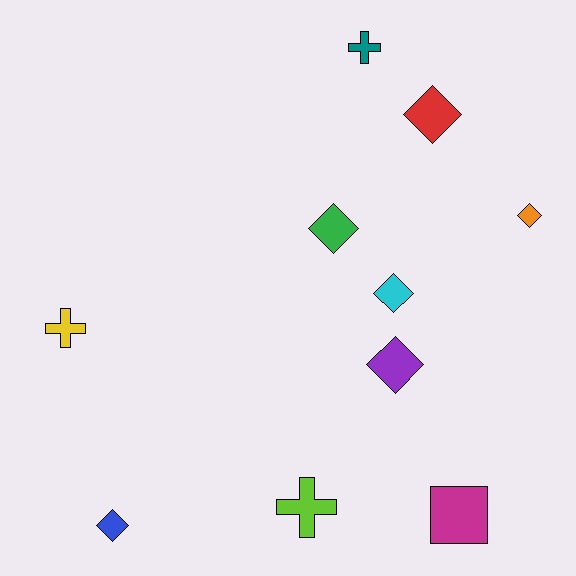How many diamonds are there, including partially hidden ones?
There are 6 diamonds.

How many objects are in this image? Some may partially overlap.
There are 10 objects.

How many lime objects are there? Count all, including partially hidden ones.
There is 1 lime object.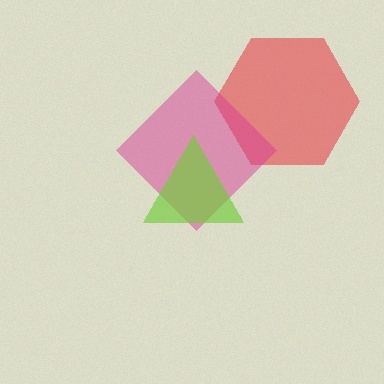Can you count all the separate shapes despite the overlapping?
Yes, there are 3 separate shapes.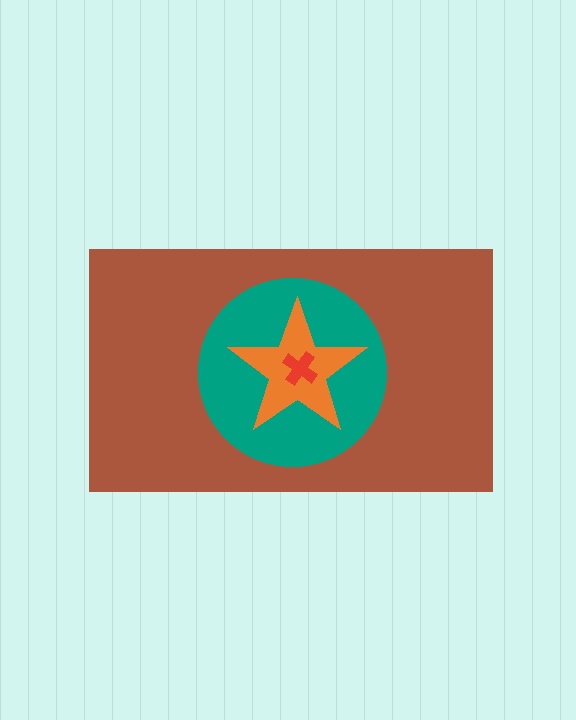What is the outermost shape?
The brown rectangle.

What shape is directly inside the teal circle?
The orange star.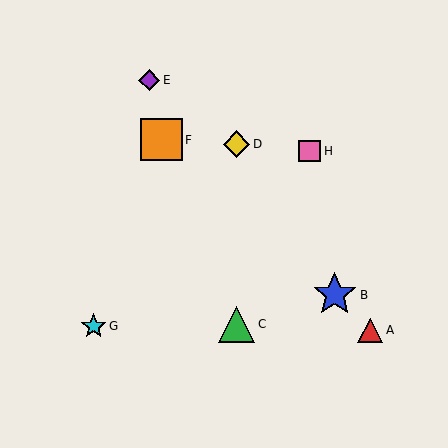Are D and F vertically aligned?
No, D is at x≈236 and F is at x≈162.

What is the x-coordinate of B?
Object B is at x≈335.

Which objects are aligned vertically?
Objects C, D are aligned vertically.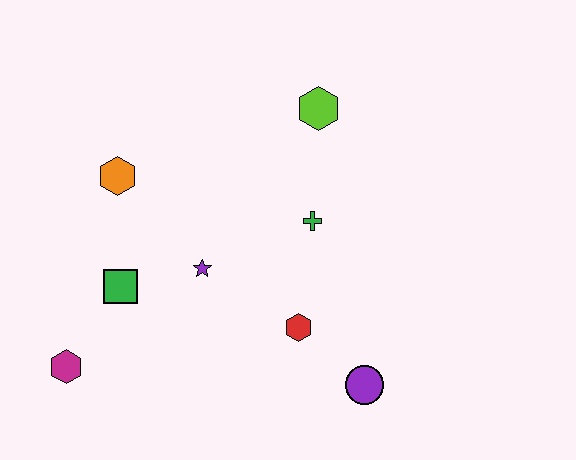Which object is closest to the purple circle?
The red hexagon is closest to the purple circle.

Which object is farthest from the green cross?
The magenta hexagon is farthest from the green cross.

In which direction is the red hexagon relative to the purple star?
The red hexagon is to the right of the purple star.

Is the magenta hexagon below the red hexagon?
Yes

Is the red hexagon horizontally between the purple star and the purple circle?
Yes